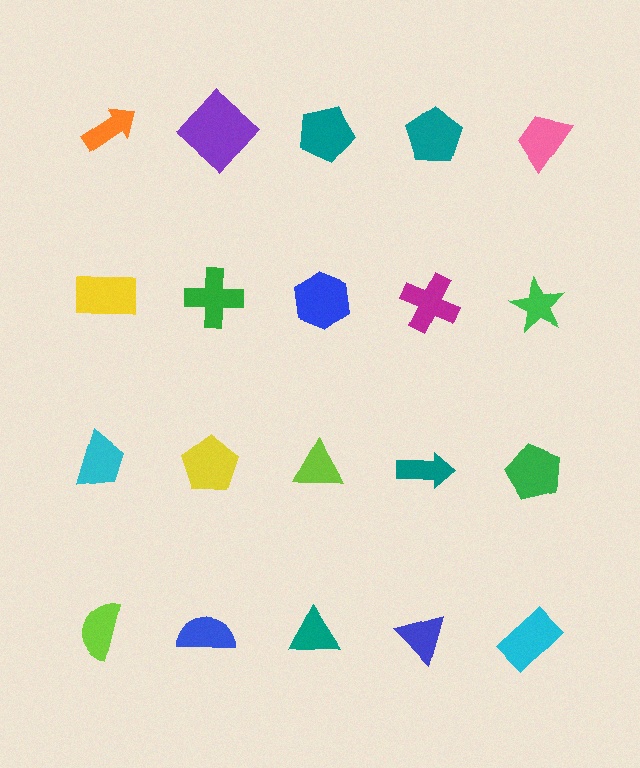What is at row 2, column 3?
A blue hexagon.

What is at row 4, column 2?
A blue semicircle.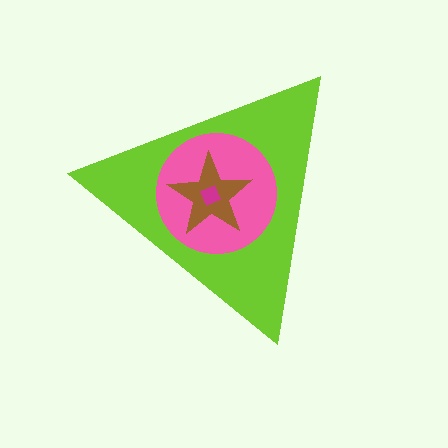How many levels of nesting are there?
4.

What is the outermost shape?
The lime triangle.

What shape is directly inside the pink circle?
The brown star.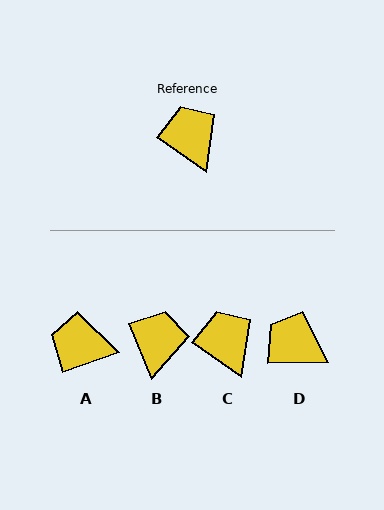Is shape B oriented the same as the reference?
No, it is off by about 33 degrees.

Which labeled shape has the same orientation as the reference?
C.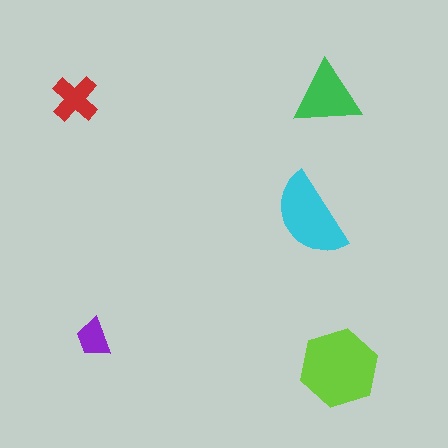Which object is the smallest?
The purple trapezoid.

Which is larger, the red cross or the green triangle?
The green triangle.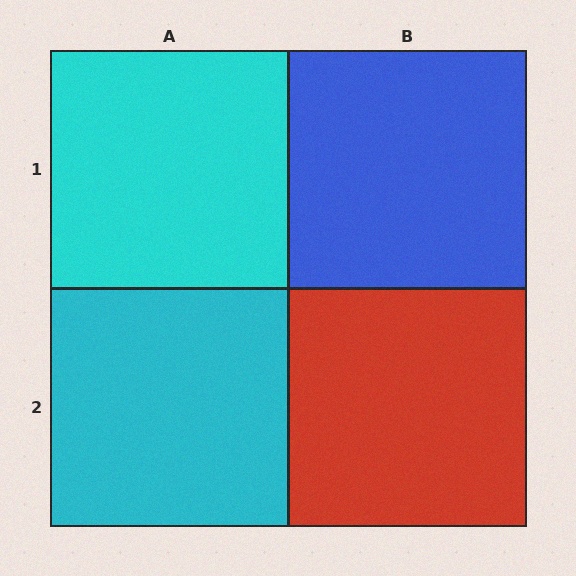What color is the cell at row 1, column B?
Blue.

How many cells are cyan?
2 cells are cyan.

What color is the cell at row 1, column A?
Cyan.